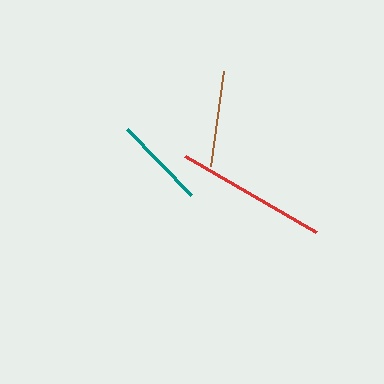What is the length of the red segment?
The red segment is approximately 151 pixels long.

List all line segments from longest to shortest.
From longest to shortest: red, brown, teal.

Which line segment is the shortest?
The teal line is the shortest at approximately 92 pixels.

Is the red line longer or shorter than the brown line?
The red line is longer than the brown line.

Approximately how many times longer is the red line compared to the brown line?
The red line is approximately 1.6 times the length of the brown line.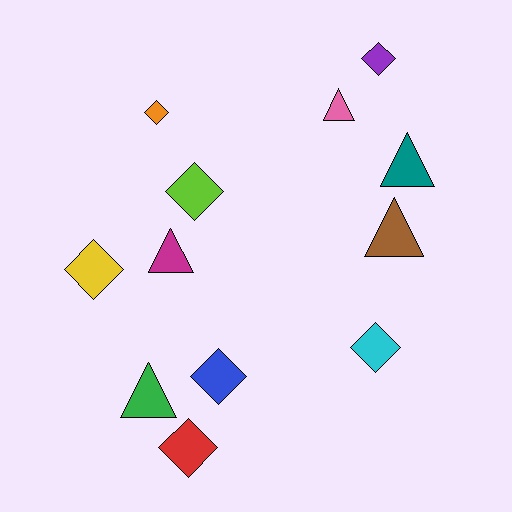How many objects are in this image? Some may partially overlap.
There are 12 objects.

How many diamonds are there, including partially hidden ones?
There are 7 diamonds.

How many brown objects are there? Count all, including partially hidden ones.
There is 1 brown object.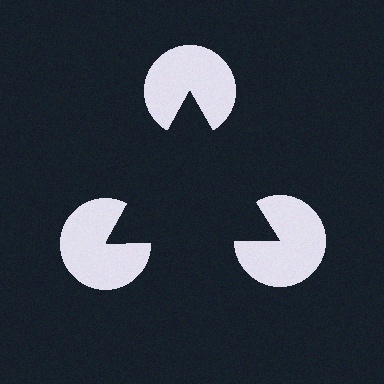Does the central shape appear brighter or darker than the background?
It typically appears slightly darker than the background, even though no actual brightness change is drawn.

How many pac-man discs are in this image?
There are 3 — one at each vertex of the illusory triangle.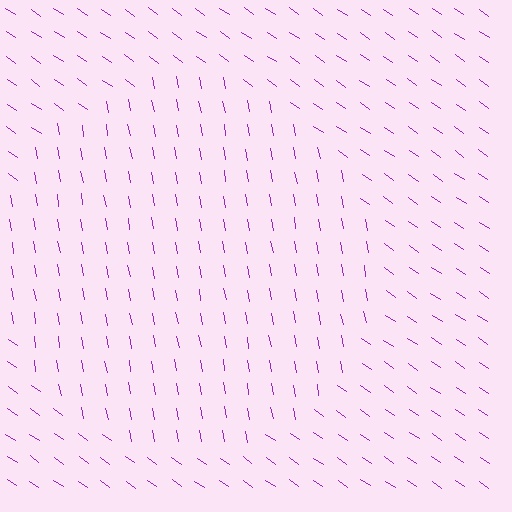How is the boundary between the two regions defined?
The boundary is defined purely by a change in line orientation (approximately 45 degrees difference). All lines are the same color and thickness.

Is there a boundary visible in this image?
Yes, there is a texture boundary formed by a change in line orientation.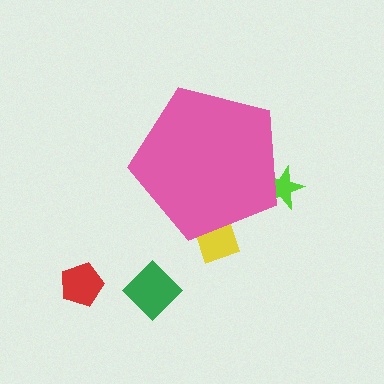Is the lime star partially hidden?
Yes, the lime star is partially hidden behind the pink pentagon.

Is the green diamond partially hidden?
No, the green diamond is fully visible.